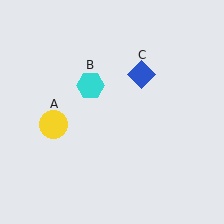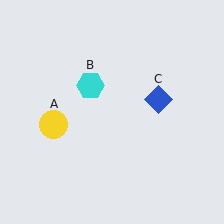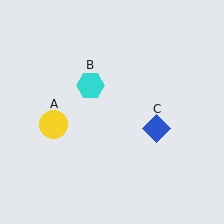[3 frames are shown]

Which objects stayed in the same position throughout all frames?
Yellow circle (object A) and cyan hexagon (object B) remained stationary.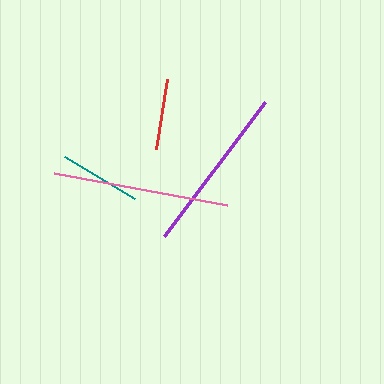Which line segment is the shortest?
The red line is the shortest at approximately 71 pixels.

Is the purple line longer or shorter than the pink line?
The pink line is longer than the purple line.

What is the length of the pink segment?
The pink segment is approximately 176 pixels long.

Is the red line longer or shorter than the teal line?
The teal line is longer than the red line.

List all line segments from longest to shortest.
From longest to shortest: pink, purple, teal, red.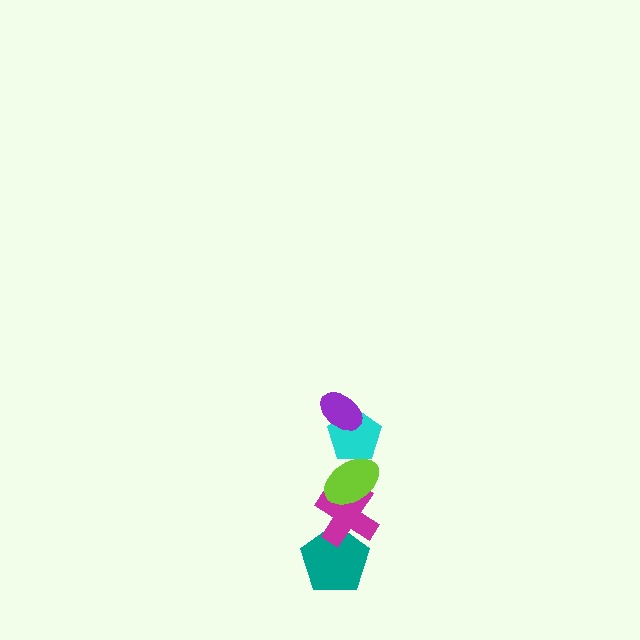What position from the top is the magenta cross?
The magenta cross is 4th from the top.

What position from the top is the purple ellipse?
The purple ellipse is 1st from the top.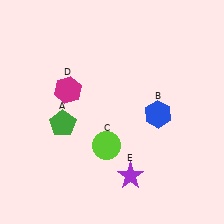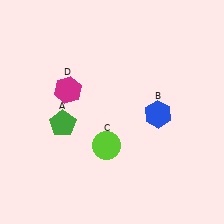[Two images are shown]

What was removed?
The purple star (E) was removed in Image 2.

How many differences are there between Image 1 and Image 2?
There is 1 difference between the two images.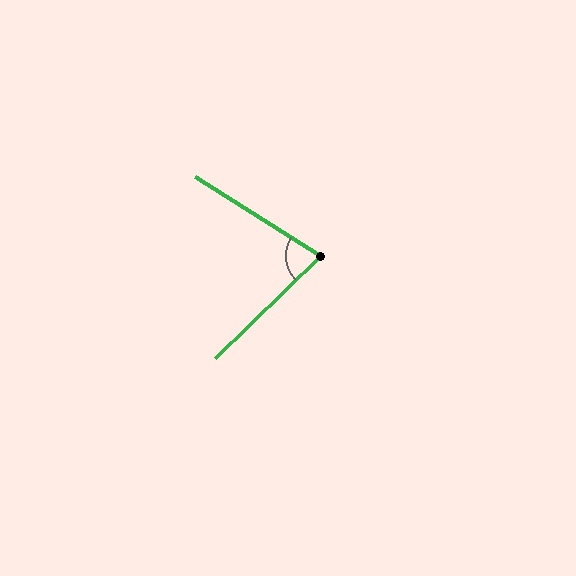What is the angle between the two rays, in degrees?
Approximately 77 degrees.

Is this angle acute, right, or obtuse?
It is acute.